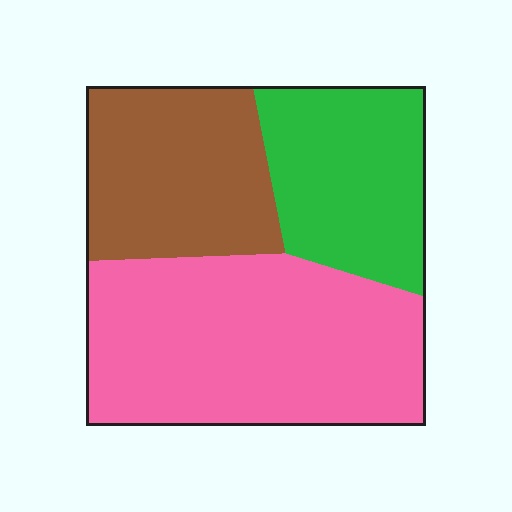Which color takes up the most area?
Pink, at roughly 45%.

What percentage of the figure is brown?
Brown covers around 25% of the figure.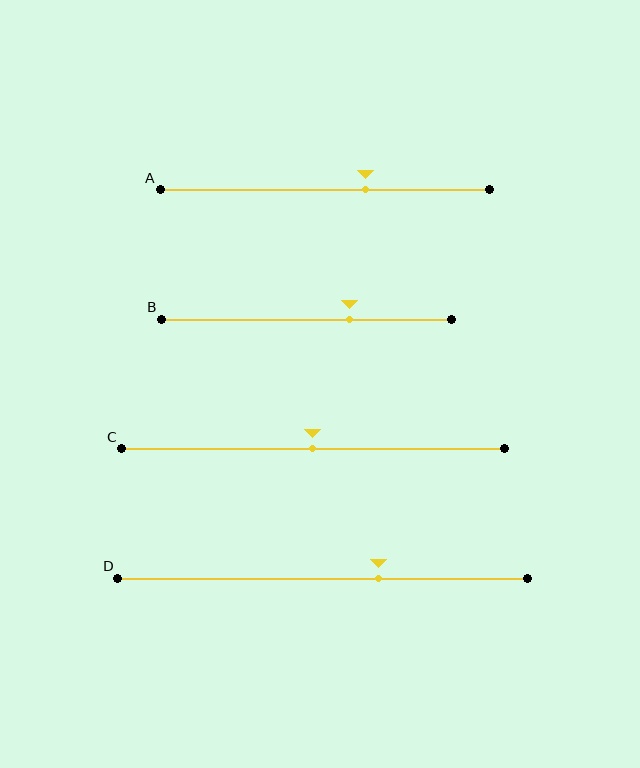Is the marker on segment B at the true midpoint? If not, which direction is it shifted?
No, the marker on segment B is shifted to the right by about 15% of the segment length.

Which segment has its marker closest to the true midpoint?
Segment C has its marker closest to the true midpoint.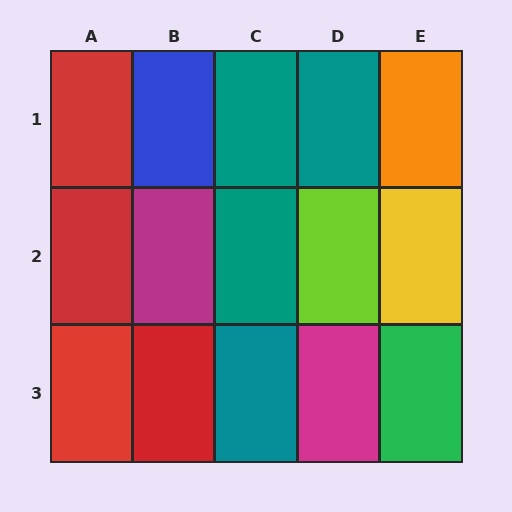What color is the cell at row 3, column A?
Red.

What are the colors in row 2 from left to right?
Red, magenta, teal, lime, yellow.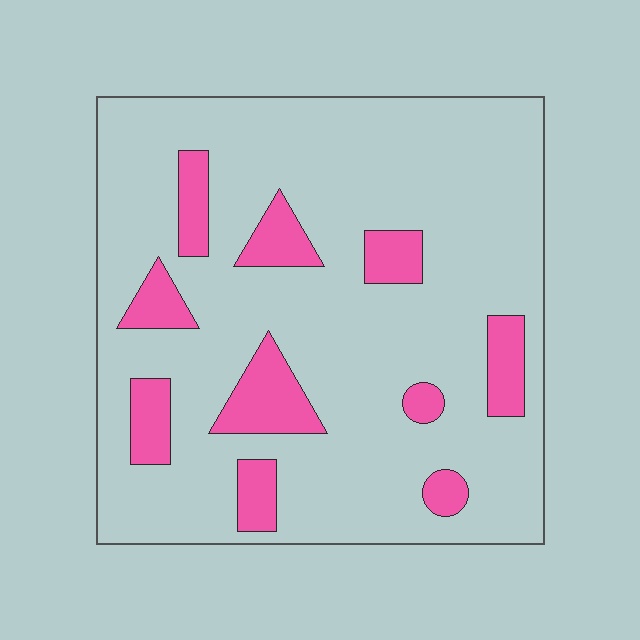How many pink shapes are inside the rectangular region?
10.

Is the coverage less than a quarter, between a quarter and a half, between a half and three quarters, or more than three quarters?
Less than a quarter.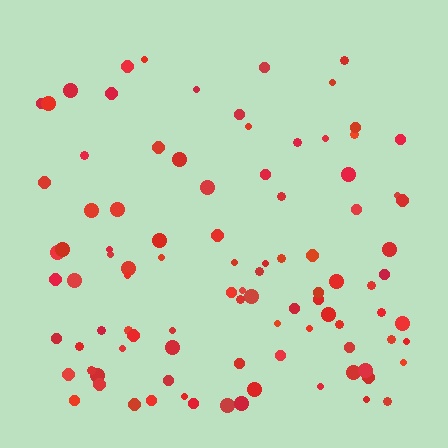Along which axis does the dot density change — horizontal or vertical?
Vertical.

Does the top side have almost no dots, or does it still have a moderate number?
Still a moderate number, just noticeably fewer than the bottom.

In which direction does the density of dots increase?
From top to bottom, with the bottom side densest.